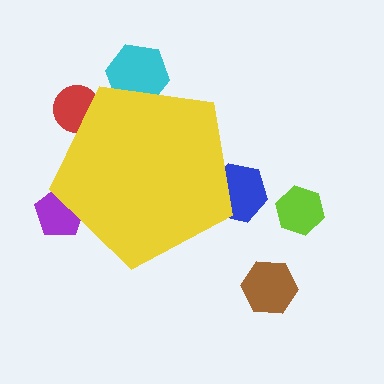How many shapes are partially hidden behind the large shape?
4 shapes are partially hidden.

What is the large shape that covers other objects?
A yellow pentagon.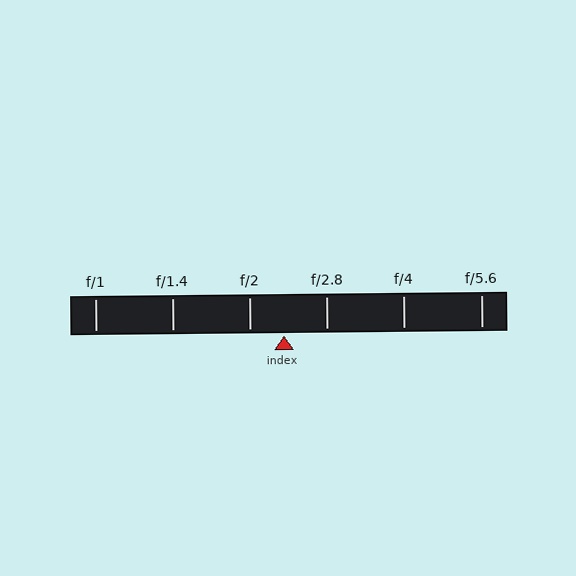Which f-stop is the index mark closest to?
The index mark is closest to f/2.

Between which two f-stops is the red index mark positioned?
The index mark is between f/2 and f/2.8.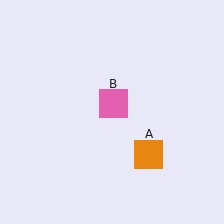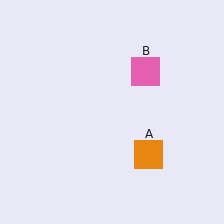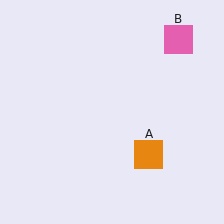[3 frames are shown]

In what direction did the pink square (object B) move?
The pink square (object B) moved up and to the right.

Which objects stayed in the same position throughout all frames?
Orange square (object A) remained stationary.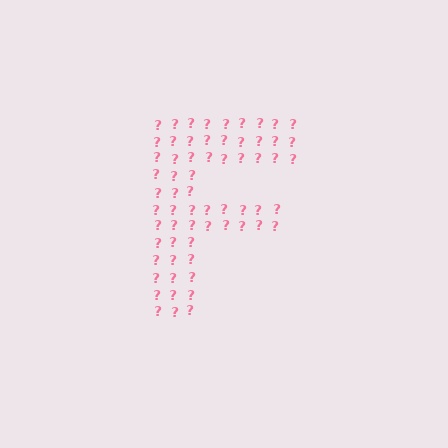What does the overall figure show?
The overall figure shows the letter F.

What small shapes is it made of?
It is made of small question marks.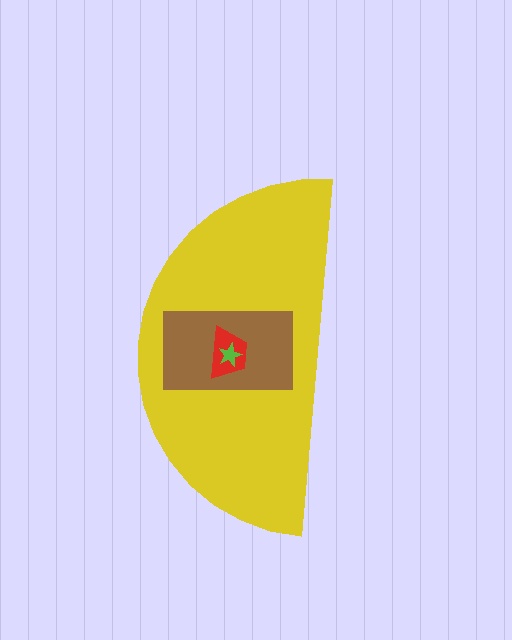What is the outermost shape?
The yellow semicircle.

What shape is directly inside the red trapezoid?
The lime star.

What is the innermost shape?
The lime star.